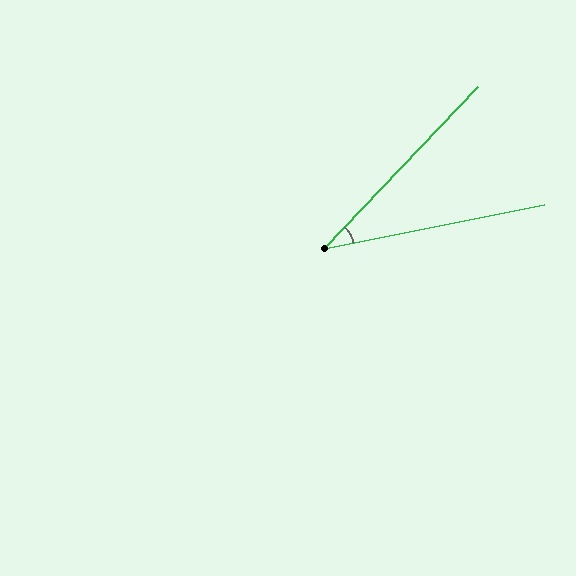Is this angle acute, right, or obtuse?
It is acute.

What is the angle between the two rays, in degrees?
Approximately 35 degrees.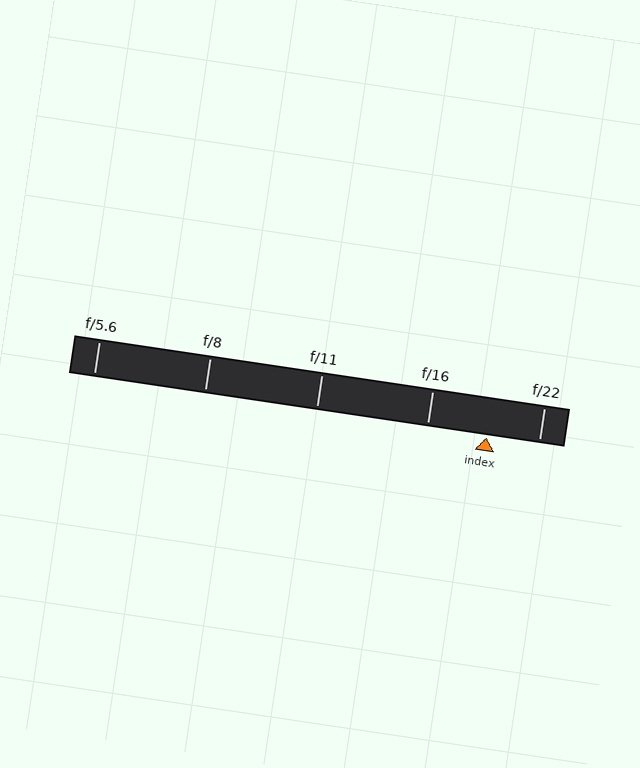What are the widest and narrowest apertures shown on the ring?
The widest aperture shown is f/5.6 and the narrowest is f/22.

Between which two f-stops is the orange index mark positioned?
The index mark is between f/16 and f/22.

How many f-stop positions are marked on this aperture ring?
There are 5 f-stop positions marked.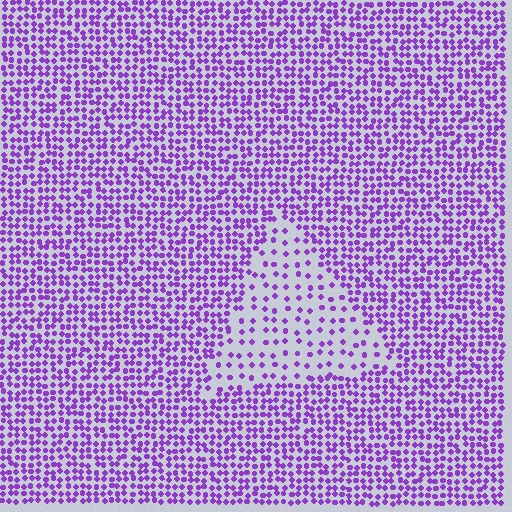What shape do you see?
I see a triangle.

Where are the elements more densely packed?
The elements are more densely packed outside the triangle boundary.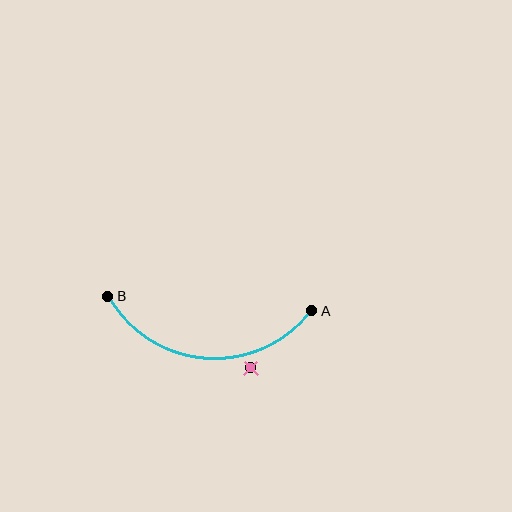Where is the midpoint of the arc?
The arc midpoint is the point on the curve farthest from the straight line joining A and B. It sits below that line.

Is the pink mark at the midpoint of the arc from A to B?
No — the pink mark does not lie on the arc at all. It sits slightly outside the curve.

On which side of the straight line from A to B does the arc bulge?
The arc bulges below the straight line connecting A and B.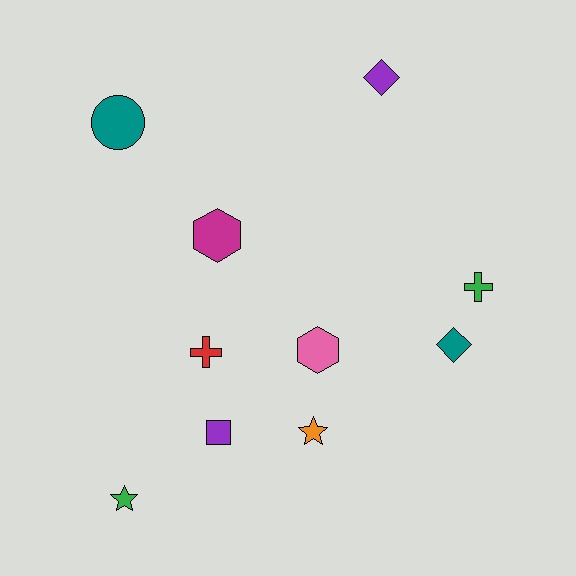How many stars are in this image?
There are 2 stars.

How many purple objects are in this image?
There are 2 purple objects.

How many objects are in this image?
There are 10 objects.